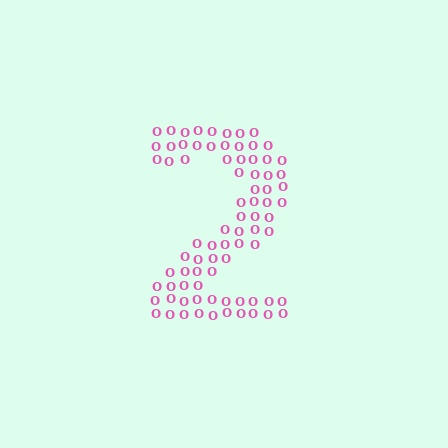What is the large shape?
The large shape is the digit 2.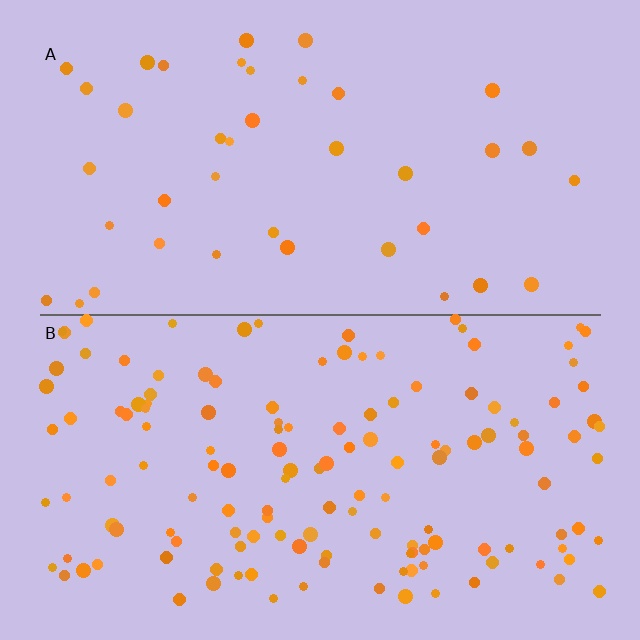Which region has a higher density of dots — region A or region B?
B (the bottom).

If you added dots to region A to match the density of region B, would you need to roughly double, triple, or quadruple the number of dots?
Approximately quadruple.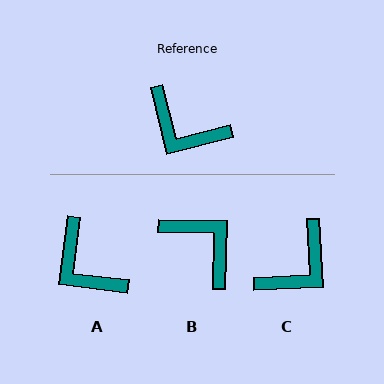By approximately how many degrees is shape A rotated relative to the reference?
Approximately 21 degrees clockwise.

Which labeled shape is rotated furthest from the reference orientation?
B, about 165 degrees away.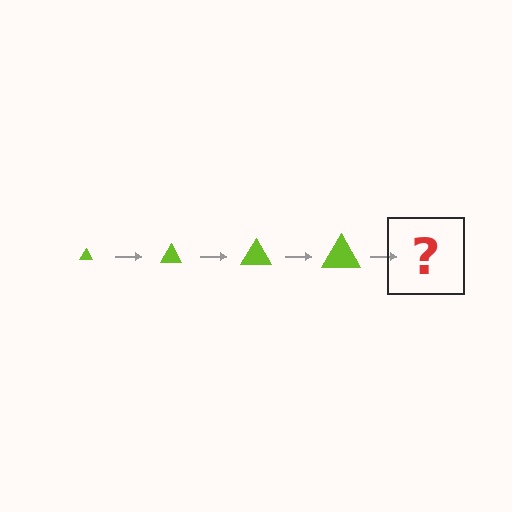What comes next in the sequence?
The next element should be a lime triangle, larger than the previous one.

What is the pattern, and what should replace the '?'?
The pattern is that the triangle gets progressively larger each step. The '?' should be a lime triangle, larger than the previous one.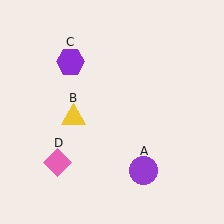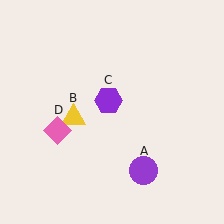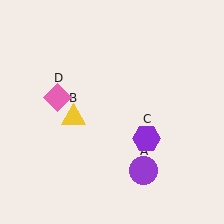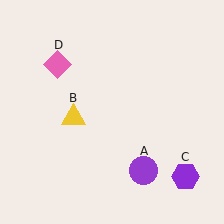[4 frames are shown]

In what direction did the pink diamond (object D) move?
The pink diamond (object D) moved up.